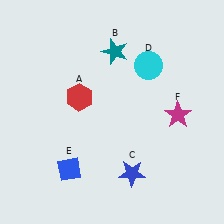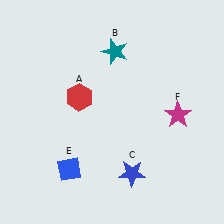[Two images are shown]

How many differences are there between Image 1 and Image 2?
There is 1 difference between the two images.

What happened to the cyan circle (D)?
The cyan circle (D) was removed in Image 2. It was in the top-right area of Image 1.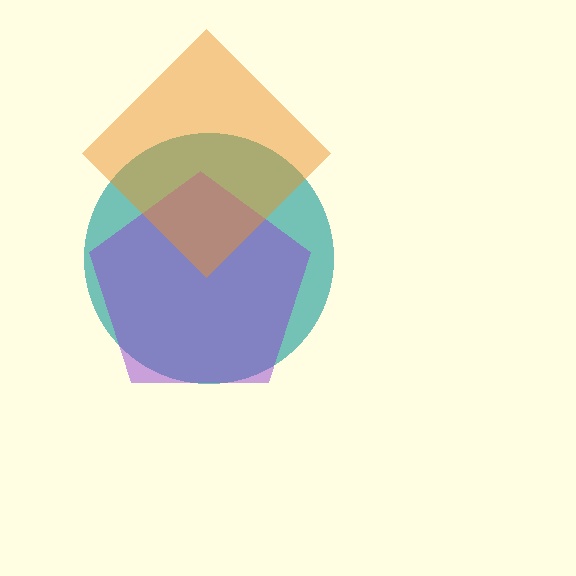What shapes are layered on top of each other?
The layered shapes are: a teal circle, a purple pentagon, an orange diamond.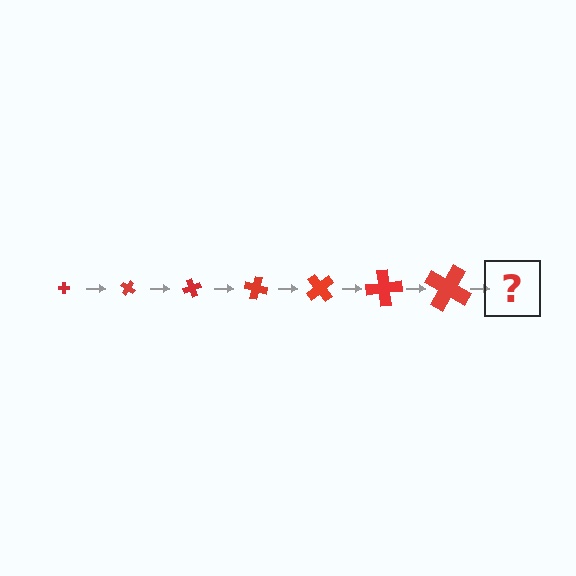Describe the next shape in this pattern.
It should be a cross, larger than the previous one and rotated 245 degrees from the start.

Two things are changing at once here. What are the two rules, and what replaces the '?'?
The two rules are that the cross grows larger each step and it rotates 35 degrees each step. The '?' should be a cross, larger than the previous one and rotated 245 degrees from the start.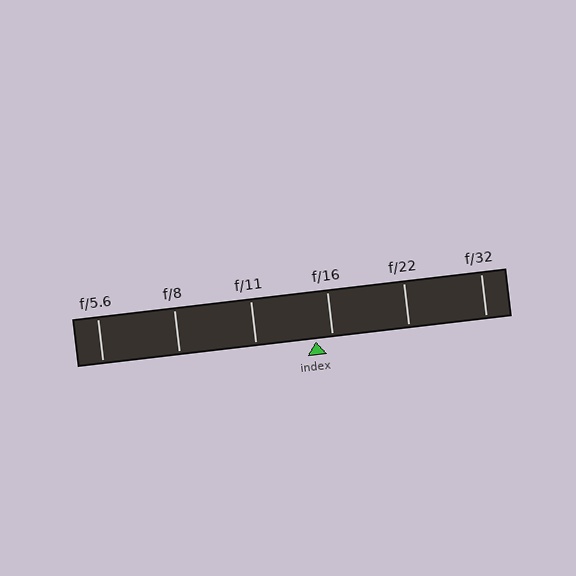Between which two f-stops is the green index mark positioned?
The index mark is between f/11 and f/16.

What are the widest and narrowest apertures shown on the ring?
The widest aperture shown is f/5.6 and the narrowest is f/32.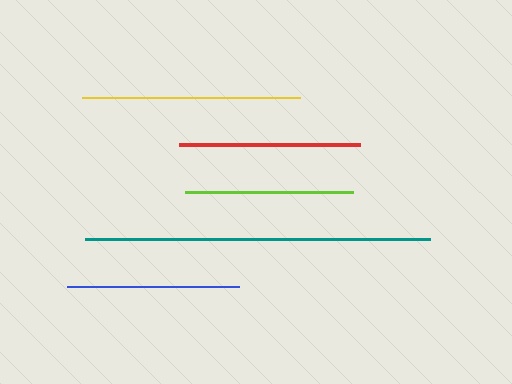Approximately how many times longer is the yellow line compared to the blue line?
The yellow line is approximately 1.3 times the length of the blue line.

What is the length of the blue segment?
The blue segment is approximately 172 pixels long.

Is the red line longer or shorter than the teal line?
The teal line is longer than the red line.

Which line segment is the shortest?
The lime line is the shortest at approximately 168 pixels.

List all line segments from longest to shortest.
From longest to shortest: teal, yellow, red, blue, lime.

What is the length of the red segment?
The red segment is approximately 180 pixels long.